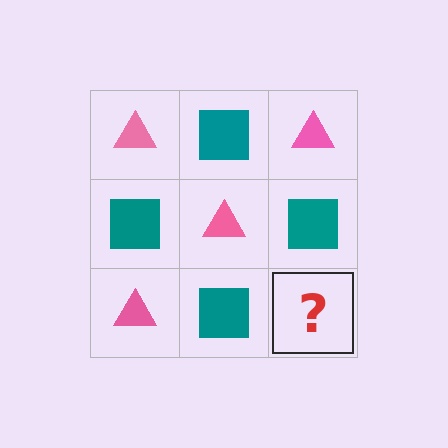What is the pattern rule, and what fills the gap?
The rule is that it alternates pink triangle and teal square in a checkerboard pattern. The gap should be filled with a pink triangle.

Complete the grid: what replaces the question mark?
The question mark should be replaced with a pink triangle.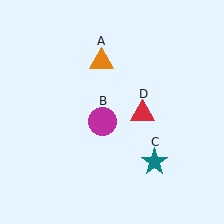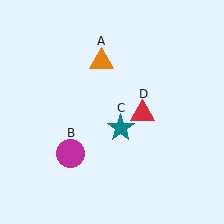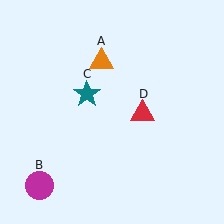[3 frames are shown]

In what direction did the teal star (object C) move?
The teal star (object C) moved up and to the left.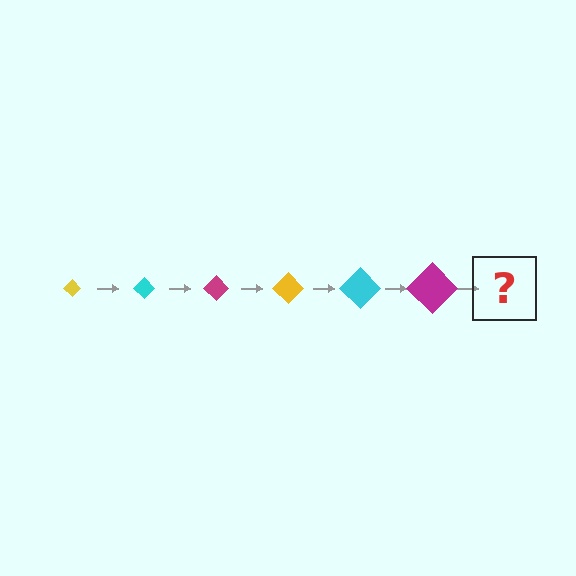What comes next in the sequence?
The next element should be a yellow diamond, larger than the previous one.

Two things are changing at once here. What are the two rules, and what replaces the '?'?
The two rules are that the diamond grows larger each step and the color cycles through yellow, cyan, and magenta. The '?' should be a yellow diamond, larger than the previous one.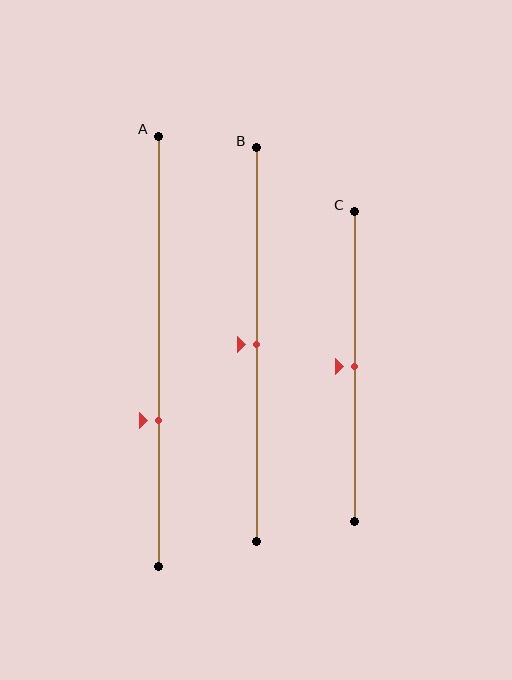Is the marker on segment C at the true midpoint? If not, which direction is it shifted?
Yes, the marker on segment C is at the true midpoint.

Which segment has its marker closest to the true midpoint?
Segment B has its marker closest to the true midpoint.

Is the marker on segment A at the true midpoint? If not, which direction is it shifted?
No, the marker on segment A is shifted downward by about 16% of the segment length.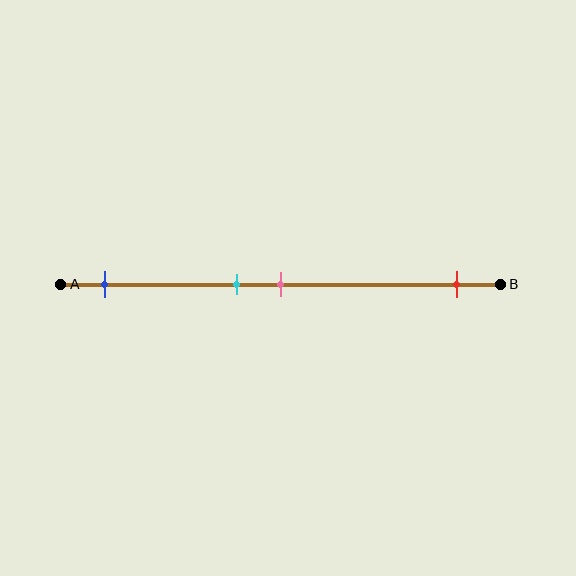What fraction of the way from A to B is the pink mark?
The pink mark is approximately 50% (0.5) of the way from A to B.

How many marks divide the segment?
There are 4 marks dividing the segment.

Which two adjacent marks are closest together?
The cyan and pink marks are the closest adjacent pair.